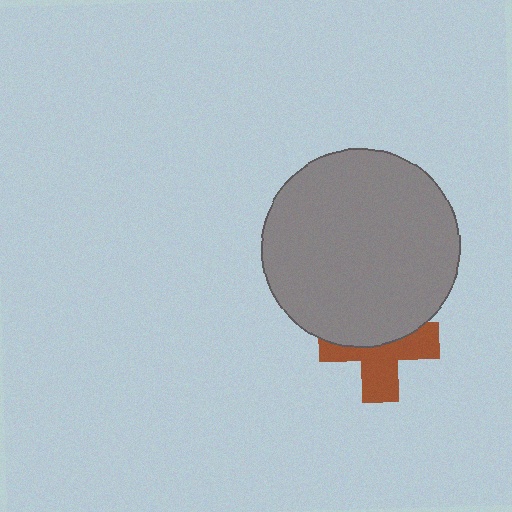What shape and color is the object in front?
The object in front is a gray circle.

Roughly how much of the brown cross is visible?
About half of it is visible (roughly 53%).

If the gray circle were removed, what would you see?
You would see the complete brown cross.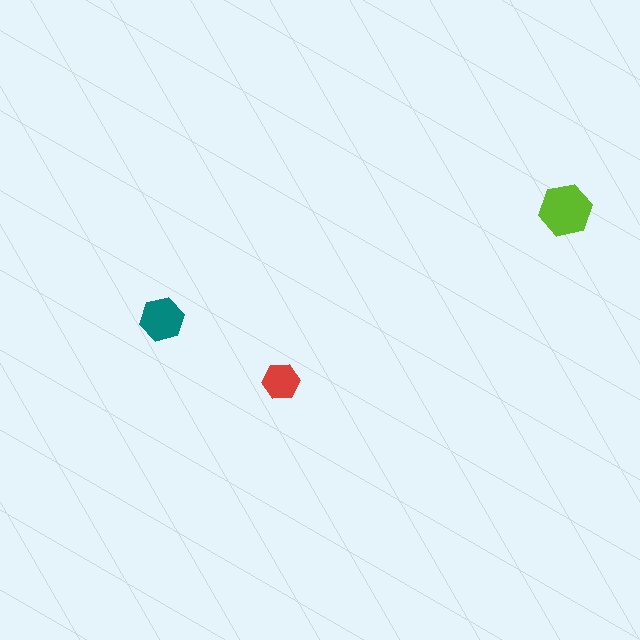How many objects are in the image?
There are 3 objects in the image.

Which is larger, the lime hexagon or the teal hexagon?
The lime one.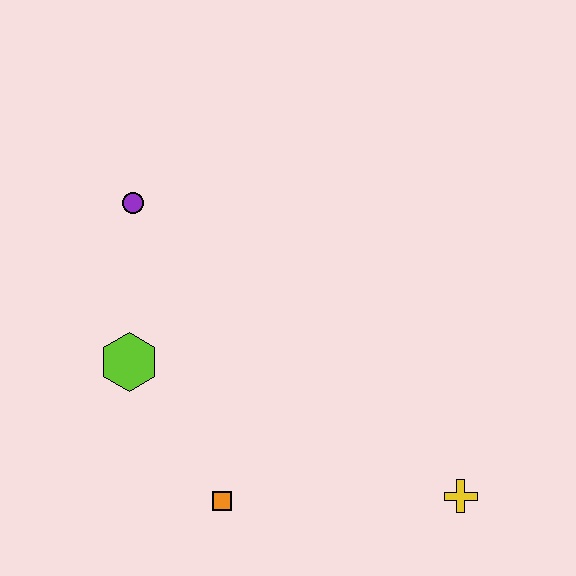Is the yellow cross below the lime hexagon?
Yes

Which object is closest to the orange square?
The lime hexagon is closest to the orange square.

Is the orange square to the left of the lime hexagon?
No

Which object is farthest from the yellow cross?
The purple circle is farthest from the yellow cross.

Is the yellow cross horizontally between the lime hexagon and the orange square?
No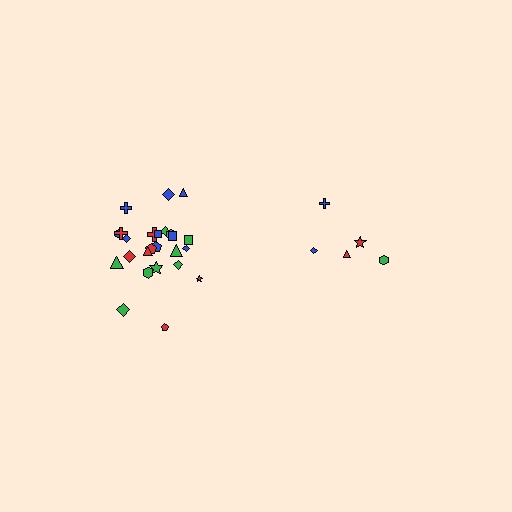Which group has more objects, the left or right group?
The left group.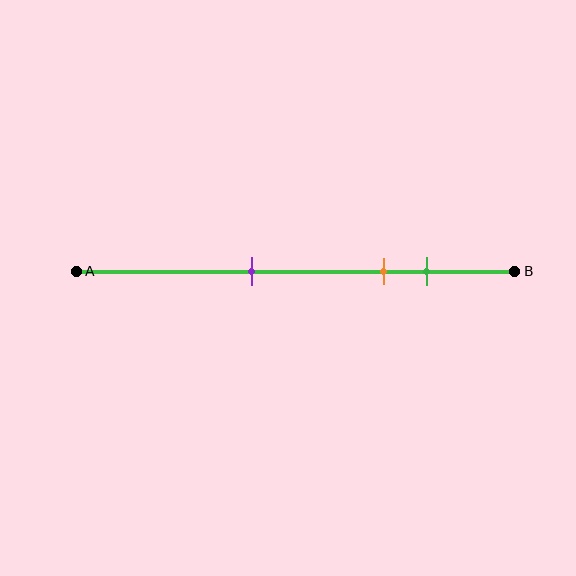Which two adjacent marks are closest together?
The orange and green marks are the closest adjacent pair.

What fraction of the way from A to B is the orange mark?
The orange mark is approximately 70% (0.7) of the way from A to B.